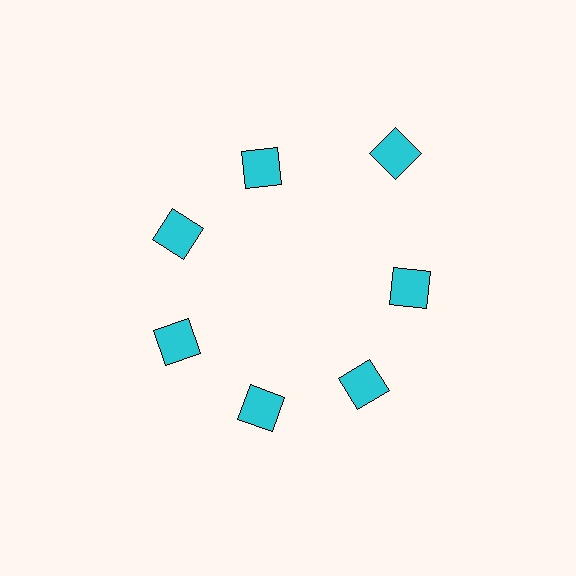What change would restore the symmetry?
The symmetry would be restored by moving it inward, back onto the ring so that all 7 squares sit at equal angles and equal distance from the center.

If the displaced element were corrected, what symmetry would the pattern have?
It would have 7-fold rotational symmetry — the pattern would map onto itself every 51 degrees.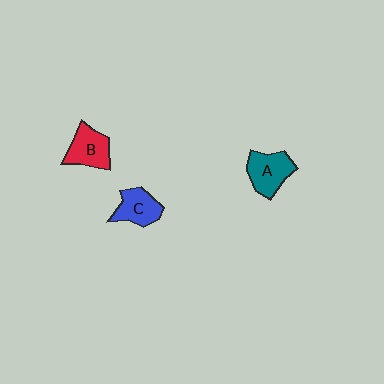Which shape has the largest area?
Shape A (teal).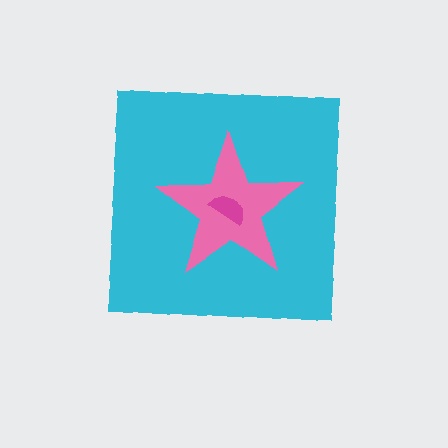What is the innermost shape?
The magenta semicircle.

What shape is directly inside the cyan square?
The pink star.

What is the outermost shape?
The cyan square.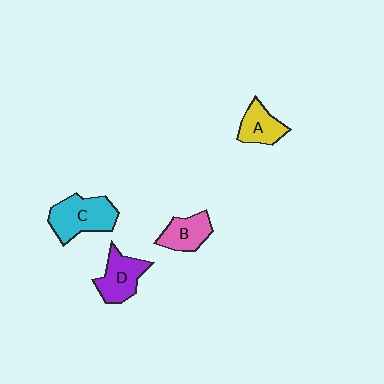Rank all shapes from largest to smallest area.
From largest to smallest: C (cyan), D (purple), B (pink), A (yellow).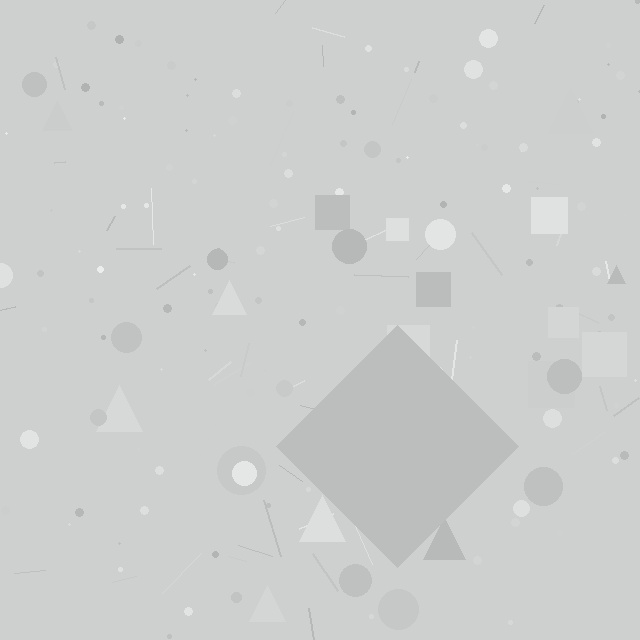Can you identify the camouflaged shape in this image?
The camouflaged shape is a diamond.